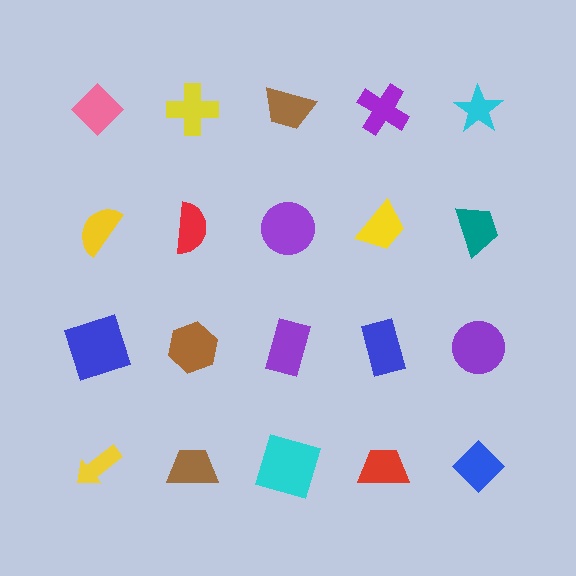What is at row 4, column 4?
A red trapezoid.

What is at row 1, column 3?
A brown trapezoid.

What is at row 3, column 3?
A purple rectangle.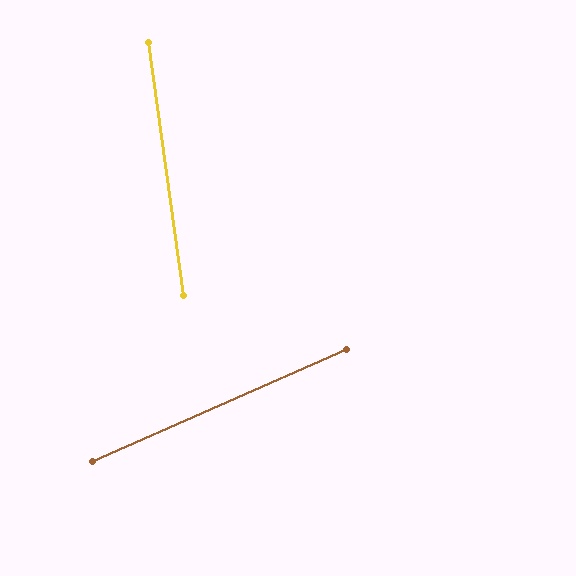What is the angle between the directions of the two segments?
Approximately 74 degrees.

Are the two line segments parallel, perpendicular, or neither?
Neither parallel nor perpendicular — they differ by about 74°.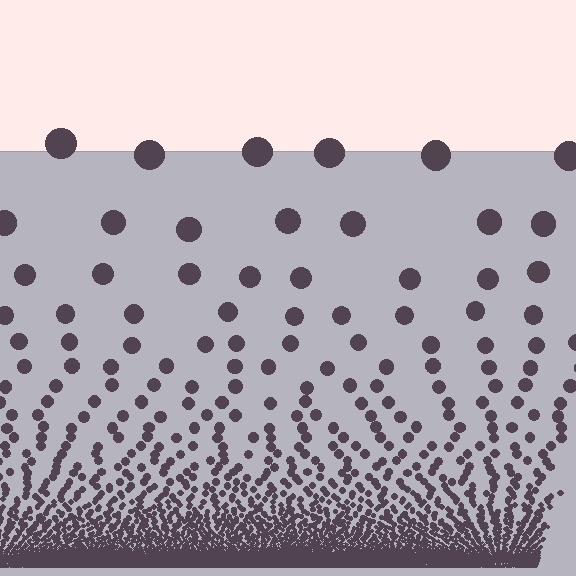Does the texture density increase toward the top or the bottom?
Density increases toward the bottom.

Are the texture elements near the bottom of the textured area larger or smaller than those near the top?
Smaller. The gradient is inverted — elements near the bottom are smaller and denser.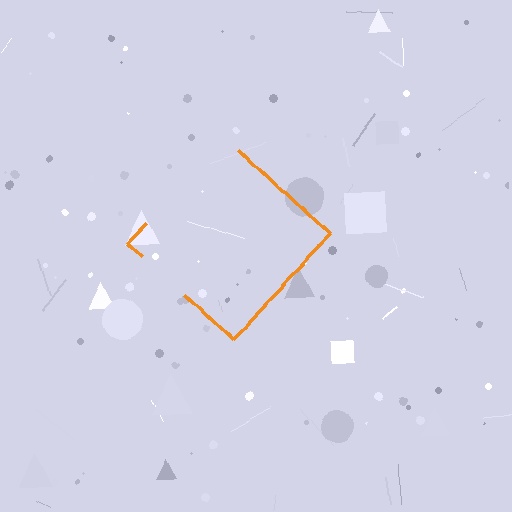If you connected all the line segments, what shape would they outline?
They would outline a diamond.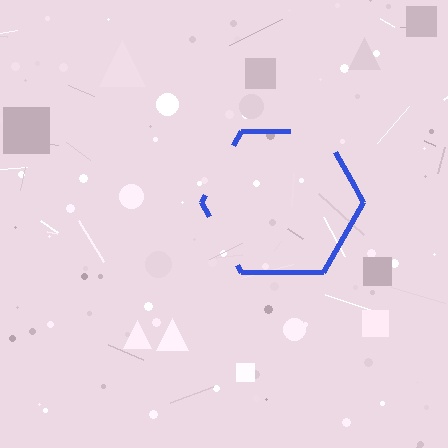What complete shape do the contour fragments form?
The contour fragments form a hexagon.